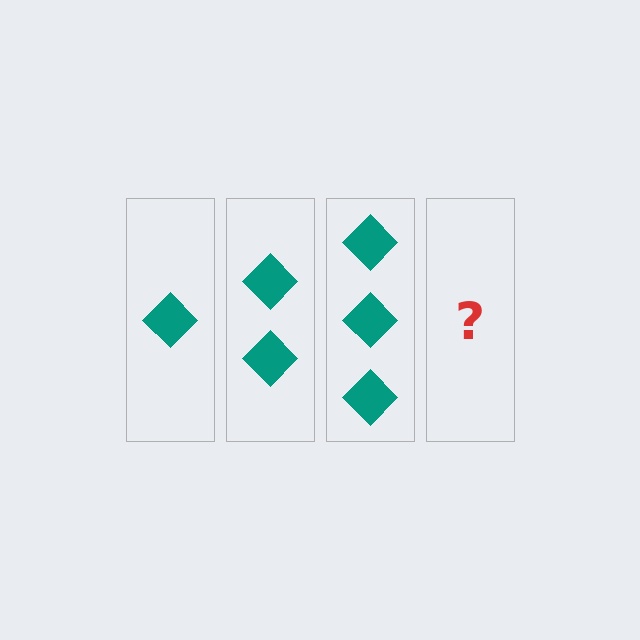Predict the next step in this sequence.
The next step is 4 diamonds.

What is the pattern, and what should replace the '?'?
The pattern is that each step adds one more diamond. The '?' should be 4 diamonds.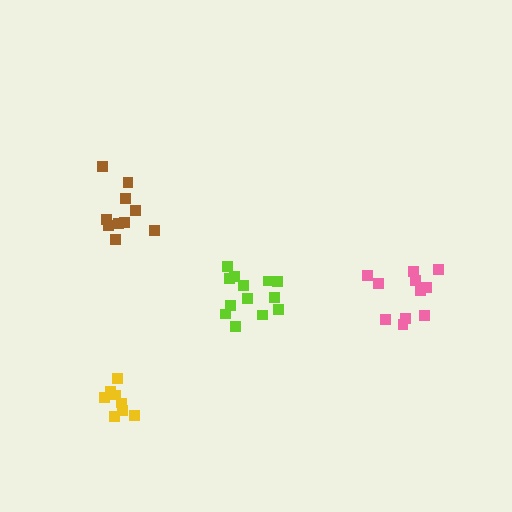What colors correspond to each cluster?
The clusters are colored: brown, lime, pink, yellow.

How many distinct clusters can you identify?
There are 4 distinct clusters.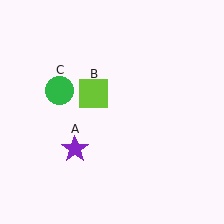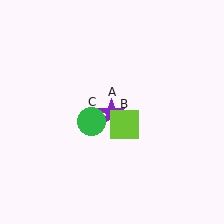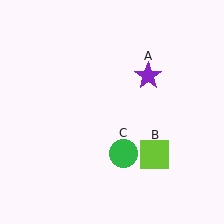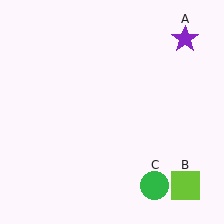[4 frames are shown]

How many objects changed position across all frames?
3 objects changed position: purple star (object A), lime square (object B), green circle (object C).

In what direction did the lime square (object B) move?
The lime square (object B) moved down and to the right.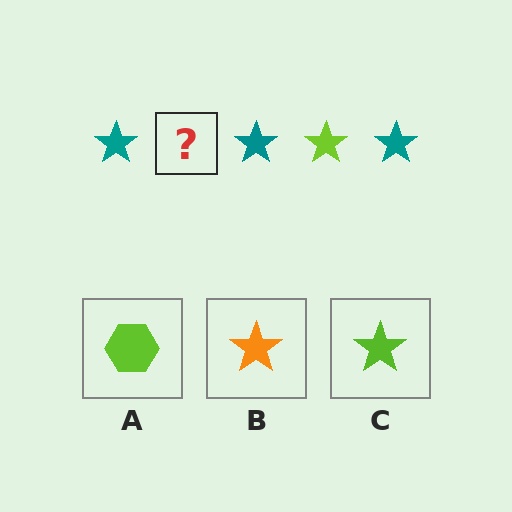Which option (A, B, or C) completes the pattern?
C.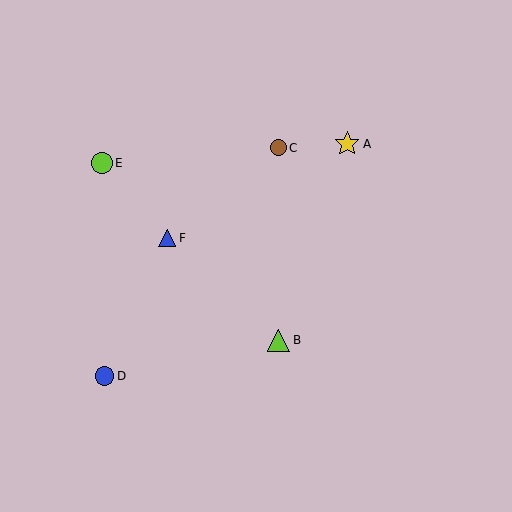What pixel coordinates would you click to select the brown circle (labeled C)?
Click at (278, 148) to select the brown circle C.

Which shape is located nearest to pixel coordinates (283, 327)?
The lime triangle (labeled B) at (279, 340) is nearest to that location.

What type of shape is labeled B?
Shape B is a lime triangle.